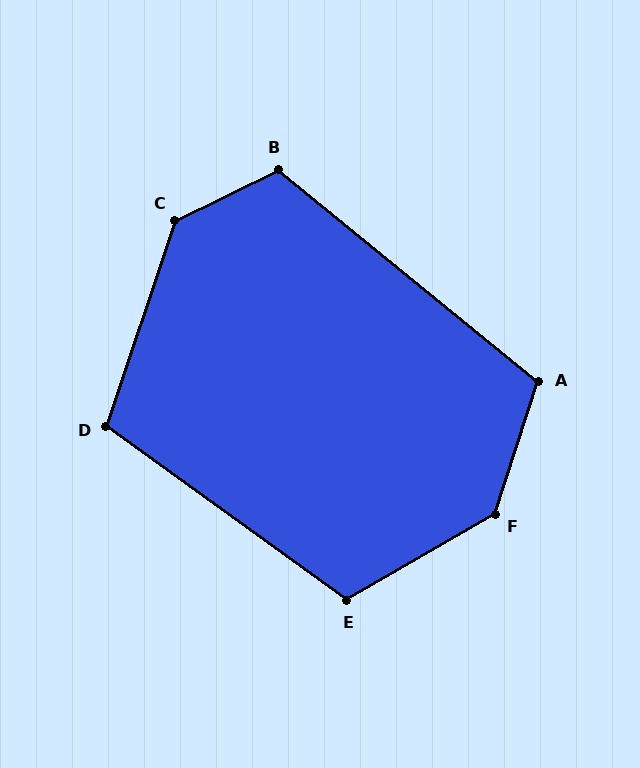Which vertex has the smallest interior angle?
D, at approximately 107 degrees.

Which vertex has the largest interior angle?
F, at approximately 138 degrees.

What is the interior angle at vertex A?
Approximately 111 degrees (obtuse).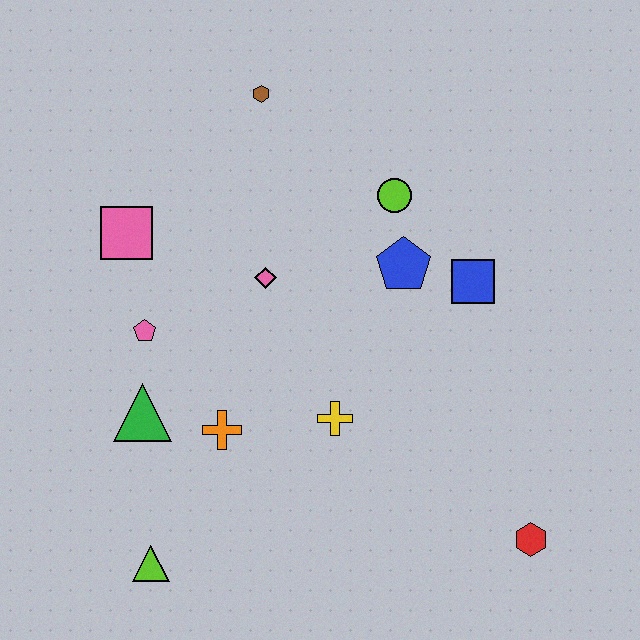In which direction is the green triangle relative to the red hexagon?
The green triangle is to the left of the red hexagon.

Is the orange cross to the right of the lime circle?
No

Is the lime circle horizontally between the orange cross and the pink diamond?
No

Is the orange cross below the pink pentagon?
Yes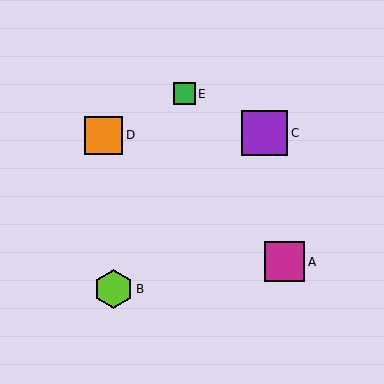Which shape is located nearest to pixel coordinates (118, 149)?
The orange square (labeled D) at (104, 135) is nearest to that location.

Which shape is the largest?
The purple square (labeled C) is the largest.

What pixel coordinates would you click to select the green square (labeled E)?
Click at (184, 94) to select the green square E.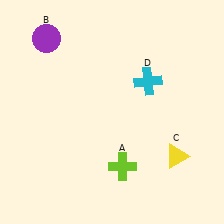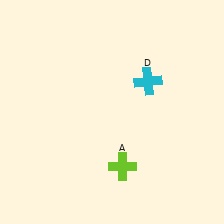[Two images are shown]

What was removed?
The yellow triangle (C), the purple circle (B) were removed in Image 2.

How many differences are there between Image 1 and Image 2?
There are 2 differences between the two images.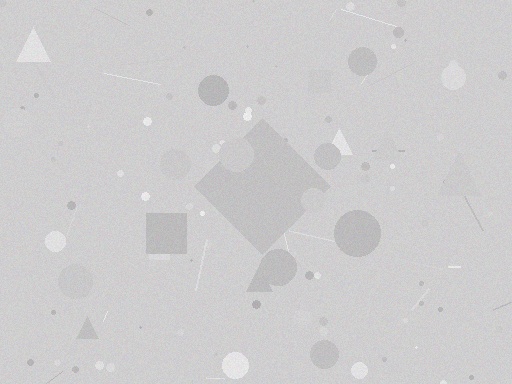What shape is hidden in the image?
A diamond is hidden in the image.